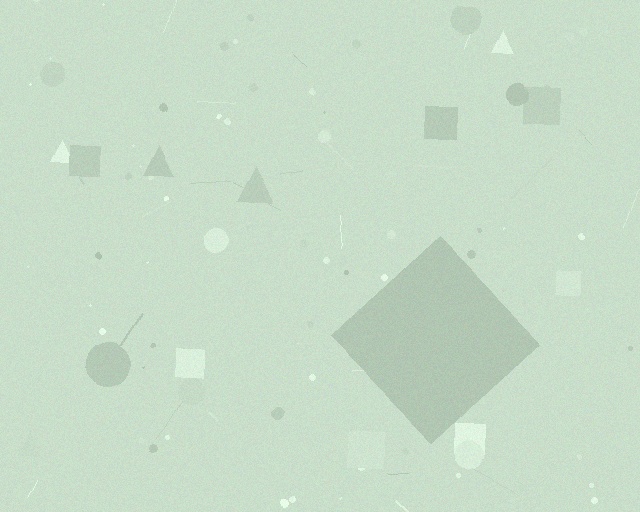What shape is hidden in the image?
A diamond is hidden in the image.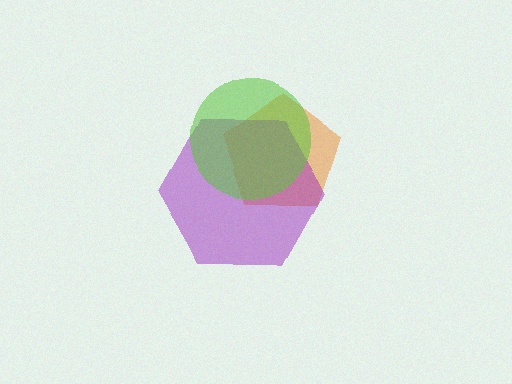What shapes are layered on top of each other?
The layered shapes are: an orange pentagon, a purple hexagon, a lime circle.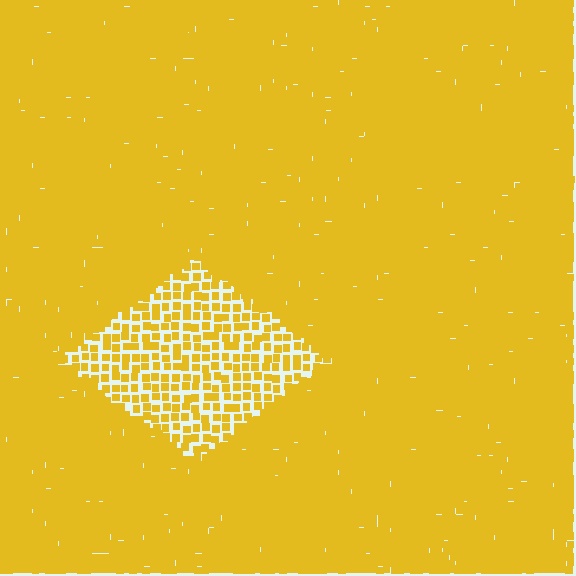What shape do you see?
I see a diamond.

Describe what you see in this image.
The image contains small yellow elements arranged at two different densities. A diamond-shaped region is visible where the elements are less densely packed than the surrounding area.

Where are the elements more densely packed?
The elements are more densely packed outside the diamond boundary.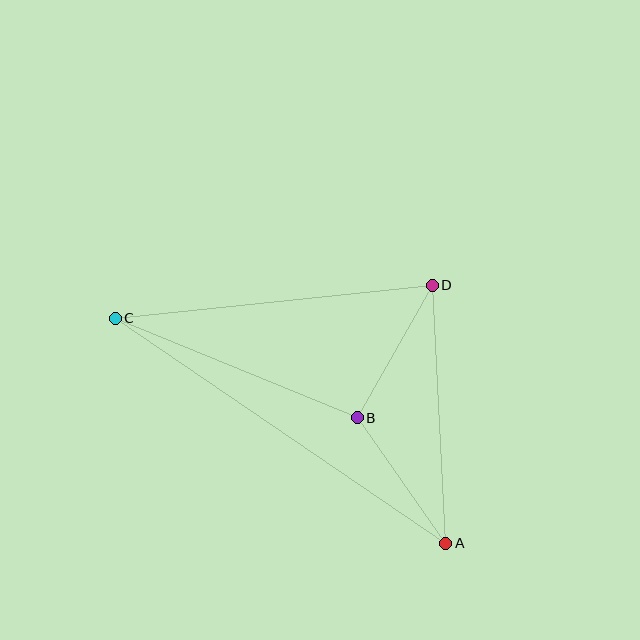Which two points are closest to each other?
Points B and D are closest to each other.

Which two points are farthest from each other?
Points A and C are farthest from each other.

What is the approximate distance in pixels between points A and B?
The distance between A and B is approximately 154 pixels.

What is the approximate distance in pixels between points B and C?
The distance between B and C is approximately 262 pixels.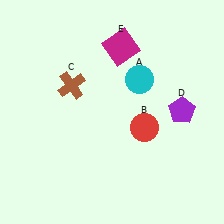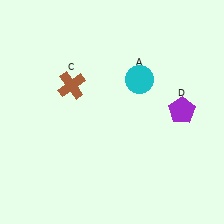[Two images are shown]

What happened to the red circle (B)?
The red circle (B) was removed in Image 2. It was in the bottom-right area of Image 1.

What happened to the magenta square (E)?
The magenta square (E) was removed in Image 2. It was in the top-right area of Image 1.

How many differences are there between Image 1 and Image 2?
There are 2 differences between the two images.